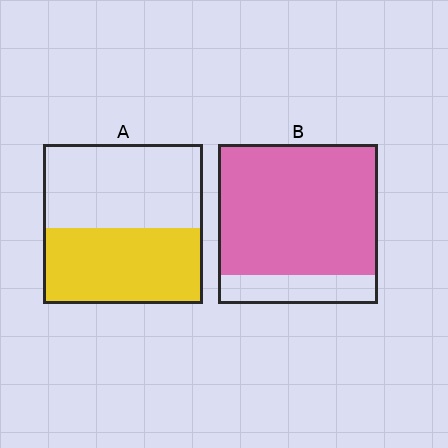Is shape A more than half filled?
Roughly half.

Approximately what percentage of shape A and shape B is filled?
A is approximately 50% and B is approximately 80%.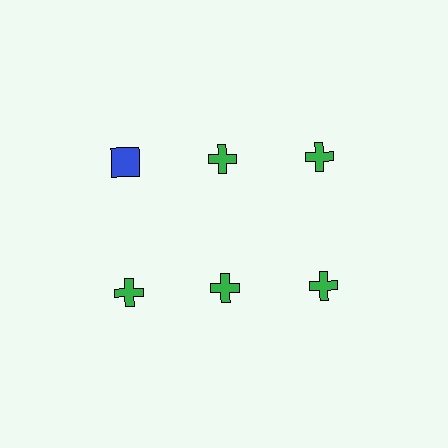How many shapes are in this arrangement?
There are 6 shapes arranged in a grid pattern.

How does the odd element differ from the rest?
It differs in both color (blue instead of green) and shape (square instead of cross).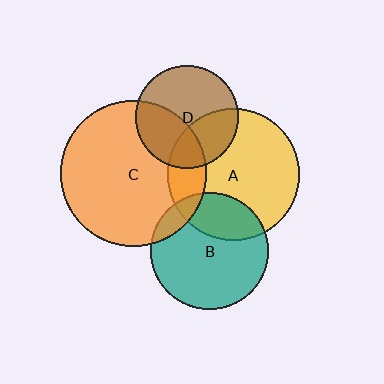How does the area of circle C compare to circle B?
Approximately 1.6 times.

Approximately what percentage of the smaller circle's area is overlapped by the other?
Approximately 35%.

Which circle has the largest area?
Circle C (orange).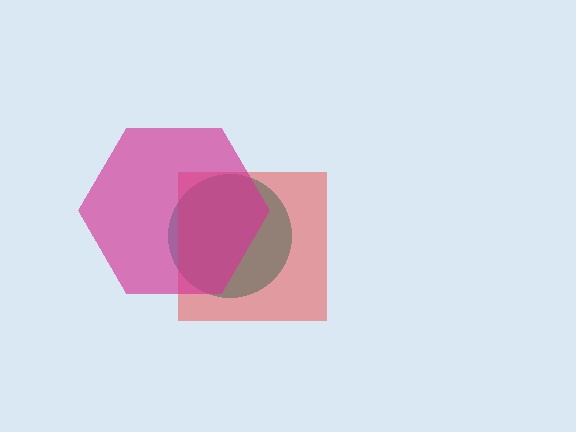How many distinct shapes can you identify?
There are 3 distinct shapes: a teal circle, a red square, a magenta hexagon.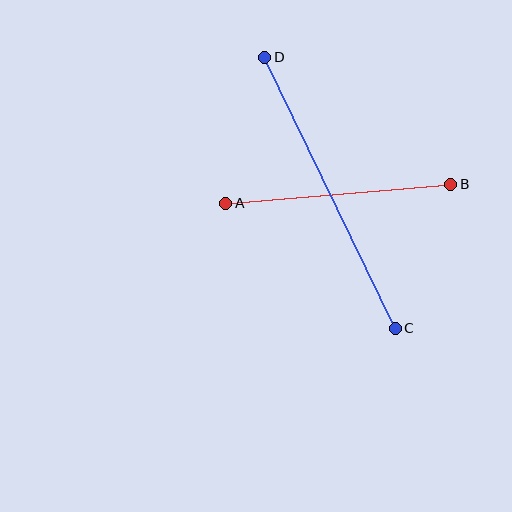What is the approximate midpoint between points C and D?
The midpoint is at approximately (330, 193) pixels.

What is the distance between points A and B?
The distance is approximately 226 pixels.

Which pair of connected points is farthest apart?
Points C and D are farthest apart.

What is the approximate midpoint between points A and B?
The midpoint is at approximately (338, 194) pixels.